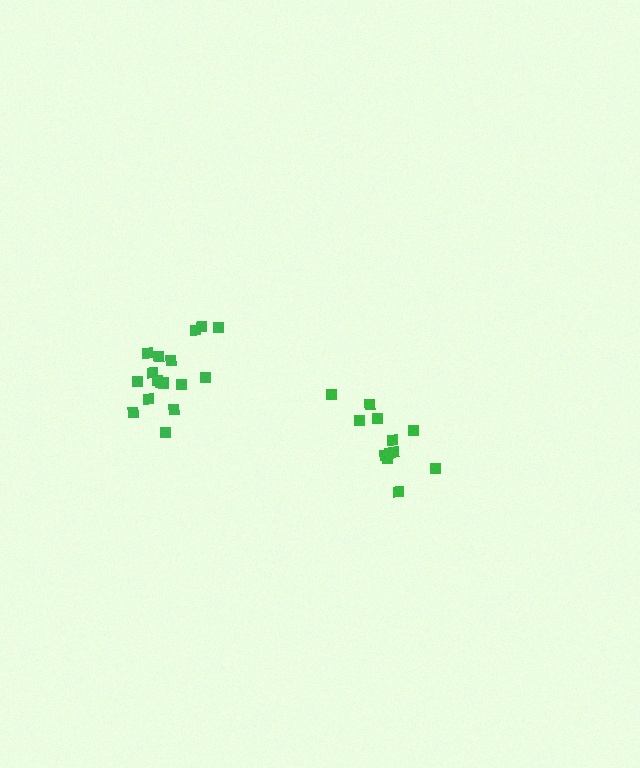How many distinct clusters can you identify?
There are 2 distinct clusters.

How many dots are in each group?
Group 1: 12 dots, Group 2: 18 dots (30 total).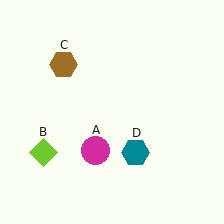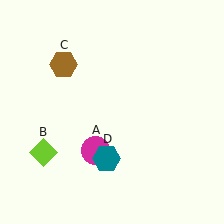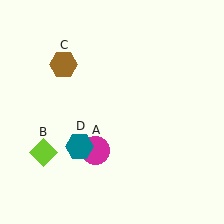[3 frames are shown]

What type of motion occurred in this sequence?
The teal hexagon (object D) rotated clockwise around the center of the scene.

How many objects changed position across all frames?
1 object changed position: teal hexagon (object D).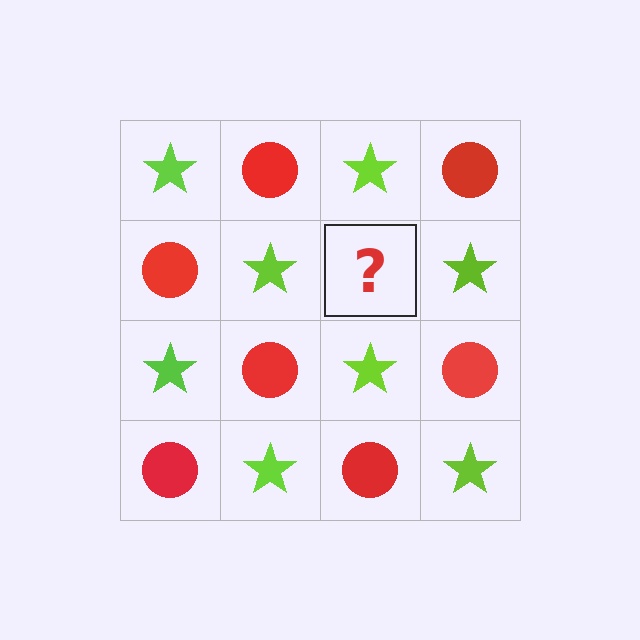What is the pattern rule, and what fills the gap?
The rule is that it alternates lime star and red circle in a checkerboard pattern. The gap should be filled with a red circle.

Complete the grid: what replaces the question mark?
The question mark should be replaced with a red circle.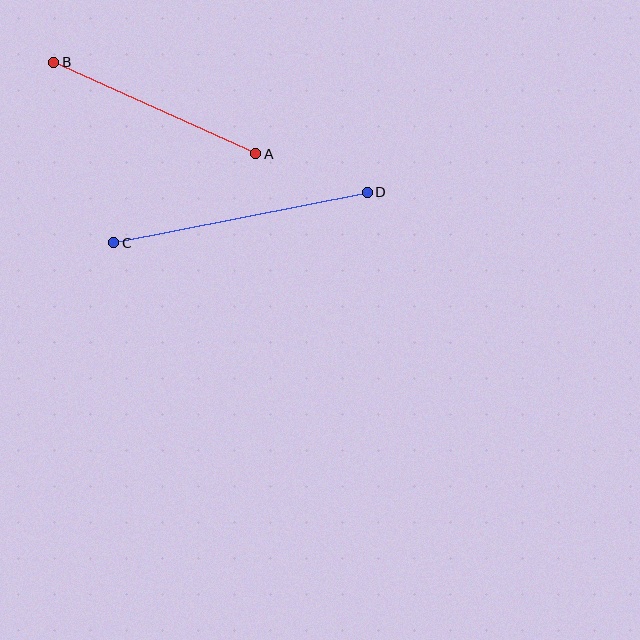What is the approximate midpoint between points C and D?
The midpoint is at approximately (241, 218) pixels.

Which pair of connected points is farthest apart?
Points C and D are farthest apart.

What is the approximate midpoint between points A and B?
The midpoint is at approximately (155, 108) pixels.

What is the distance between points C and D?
The distance is approximately 258 pixels.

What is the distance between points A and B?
The distance is approximately 222 pixels.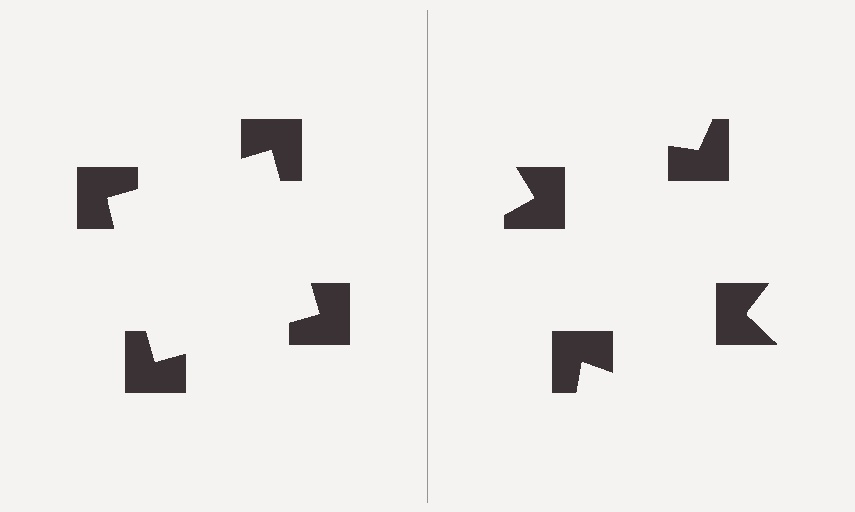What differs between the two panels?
The notched squares are positioned identically on both sides; only the wedge orientations differ. On the left they align to a square; on the right they are misaligned.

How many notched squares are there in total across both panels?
8 — 4 on each side.